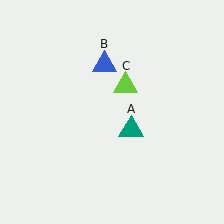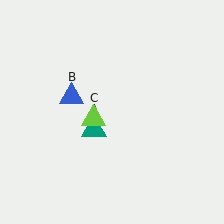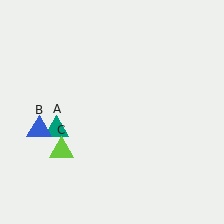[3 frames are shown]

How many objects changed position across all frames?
3 objects changed position: teal triangle (object A), blue triangle (object B), lime triangle (object C).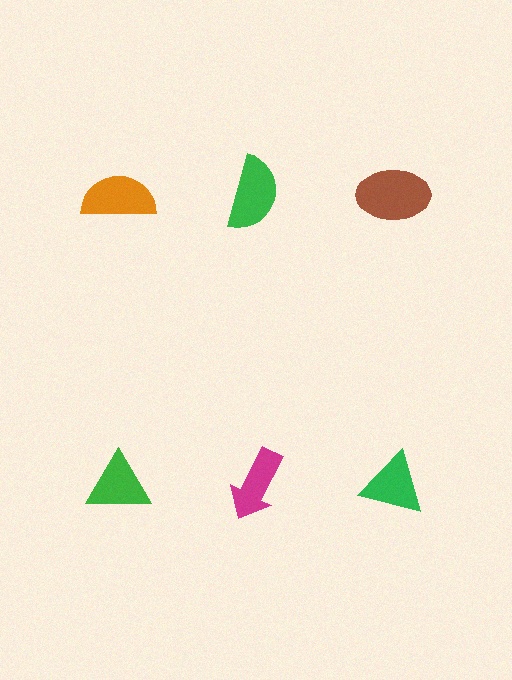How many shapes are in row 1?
3 shapes.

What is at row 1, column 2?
A green semicircle.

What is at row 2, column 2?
A magenta arrow.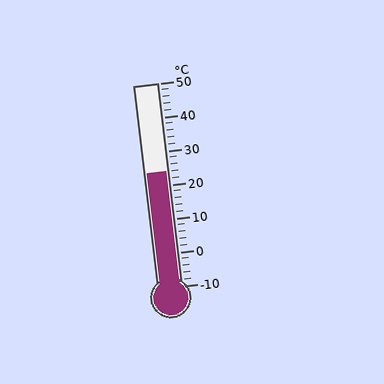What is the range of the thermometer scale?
The thermometer scale ranges from -10°C to 50°C.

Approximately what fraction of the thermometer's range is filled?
The thermometer is filled to approximately 55% of its range.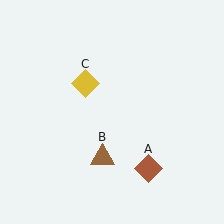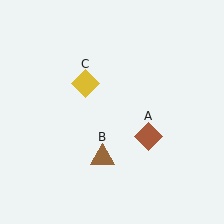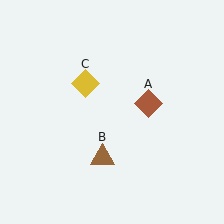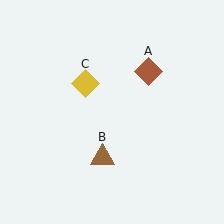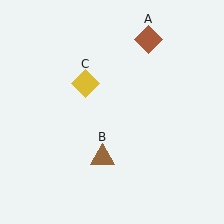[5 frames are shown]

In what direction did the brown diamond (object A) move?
The brown diamond (object A) moved up.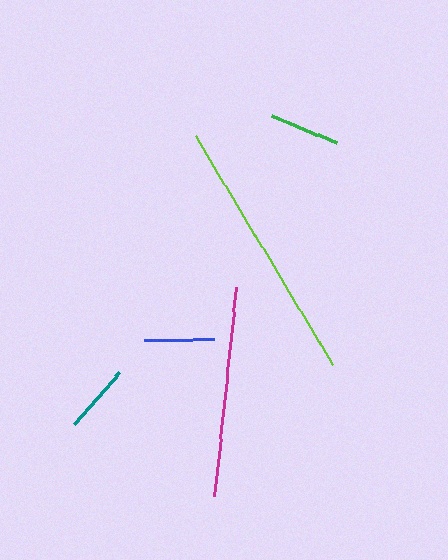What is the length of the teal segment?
The teal segment is approximately 69 pixels long.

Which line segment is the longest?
The lime line is the longest at approximately 268 pixels.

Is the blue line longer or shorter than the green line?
The blue line is longer than the green line.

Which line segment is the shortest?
The teal line is the shortest at approximately 69 pixels.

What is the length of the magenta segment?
The magenta segment is approximately 210 pixels long.